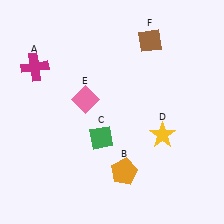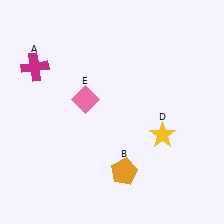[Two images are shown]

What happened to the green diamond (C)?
The green diamond (C) was removed in Image 2. It was in the bottom-left area of Image 1.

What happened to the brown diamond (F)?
The brown diamond (F) was removed in Image 2. It was in the top-right area of Image 1.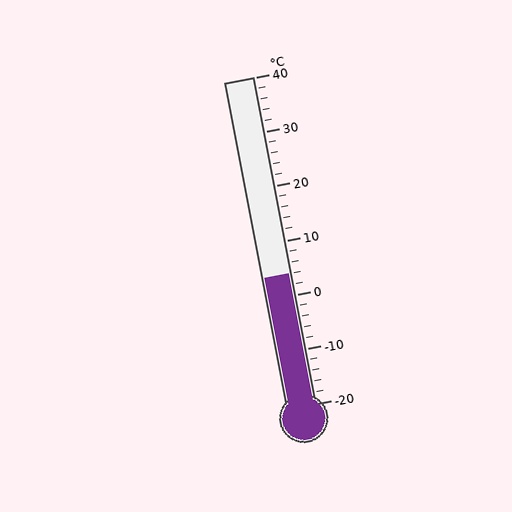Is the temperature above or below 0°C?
The temperature is above 0°C.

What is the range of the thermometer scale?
The thermometer scale ranges from -20°C to 40°C.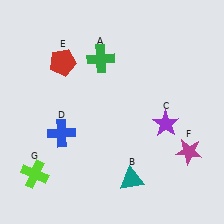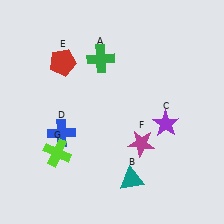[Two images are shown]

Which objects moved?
The objects that moved are: the magenta star (F), the lime cross (G).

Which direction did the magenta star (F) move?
The magenta star (F) moved left.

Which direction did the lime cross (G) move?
The lime cross (G) moved right.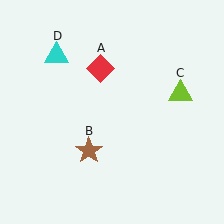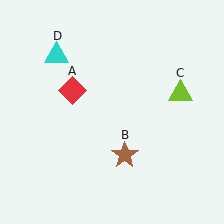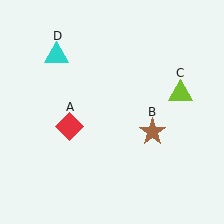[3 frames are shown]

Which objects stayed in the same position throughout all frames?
Lime triangle (object C) and cyan triangle (object D) remained stationary.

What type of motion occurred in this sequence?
The red diamond (object A), brown star (object B) rotated counterclockwise around the center of the scene.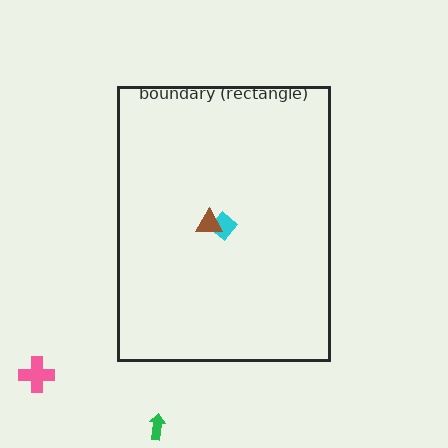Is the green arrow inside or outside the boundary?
Outside.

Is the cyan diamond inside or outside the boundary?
Inside.